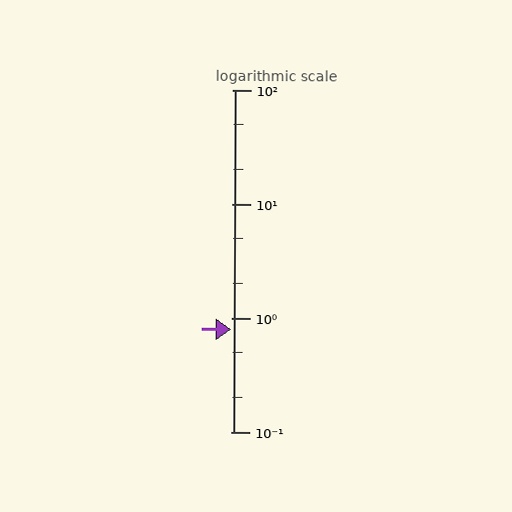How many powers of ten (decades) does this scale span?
The scale spans 3 decades, from 0.1 to 100.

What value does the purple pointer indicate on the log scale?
The pointer indicates approximately 0.79.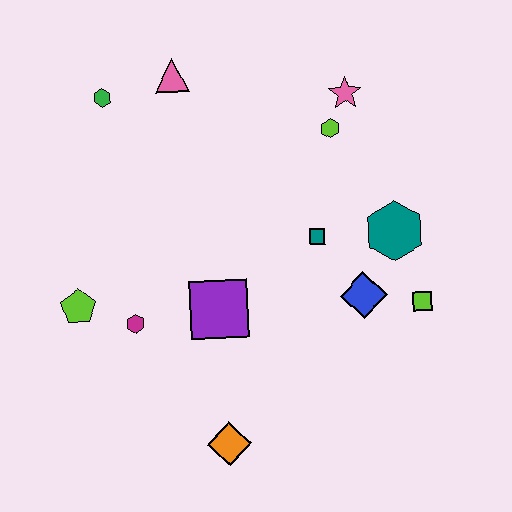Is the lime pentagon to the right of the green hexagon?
No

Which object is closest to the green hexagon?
The pink triangle is closest to the green hexagon.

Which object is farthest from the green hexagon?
The lime square is farthest from the green hexagon.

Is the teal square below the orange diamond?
No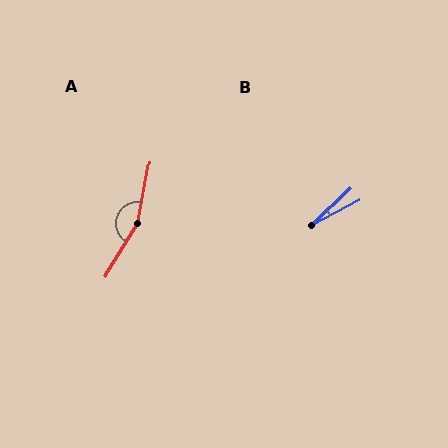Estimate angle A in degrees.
Approximately 159 degrees.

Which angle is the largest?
A, at approximately 159 degrees.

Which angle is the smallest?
B, at approximately 16 degrees.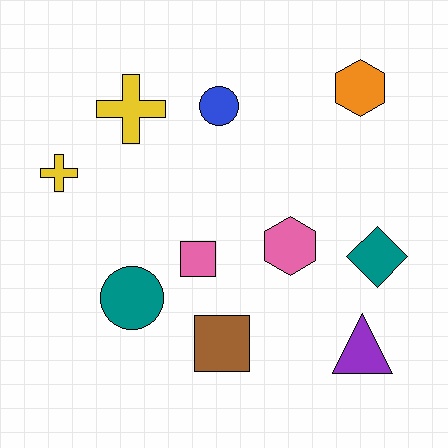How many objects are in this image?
There are 10 objects.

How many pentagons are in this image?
There are no pentagons.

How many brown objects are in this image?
There is 1 brown object.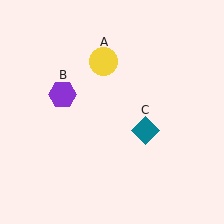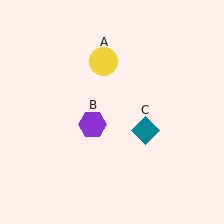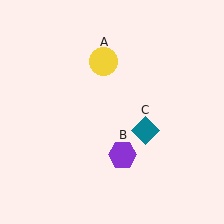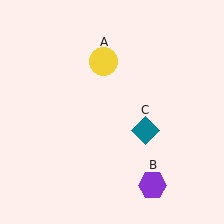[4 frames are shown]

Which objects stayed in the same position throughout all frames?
Yellow circle (object A) and teal diamond (object C) remained stationary.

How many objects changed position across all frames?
1 object changed position: purple hexagon (object B).